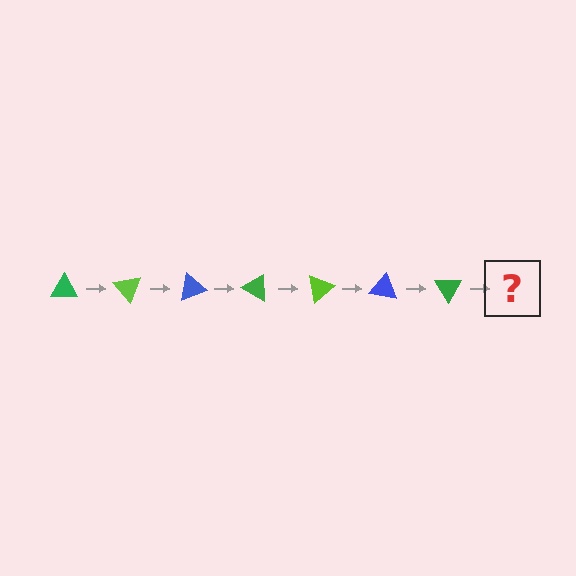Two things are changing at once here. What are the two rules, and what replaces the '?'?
The two rules are that it rotates 50 degrees each step and the color cycles through green, lime, and blue. The '?' should be a lime triangle, rotated 350 degrees from the start.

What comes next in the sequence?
The next element should be a lime triangle, rotated 350 degrees from the start.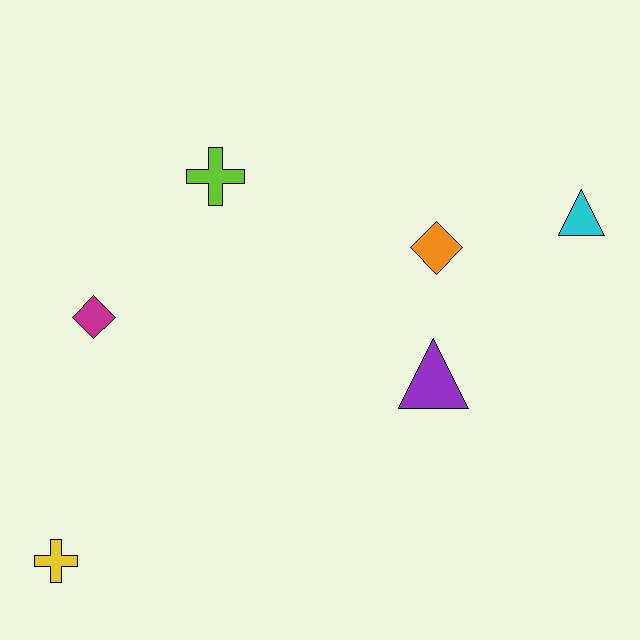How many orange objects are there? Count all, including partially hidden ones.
There is 1 orange object.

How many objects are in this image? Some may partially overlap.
There are 6 objects.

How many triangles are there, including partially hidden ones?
There are 2 triangles.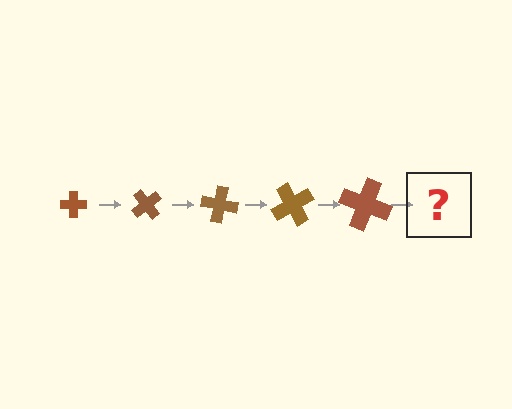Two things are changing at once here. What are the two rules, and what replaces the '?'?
The two rules are that the cross grows larger each step and it rotates 50 degrees each step. The '?' should be a cross, larger than the previous one and rotated 250 degrees from the start.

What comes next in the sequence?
The next element should be a cross, larger than the previous one and rotated 250 degrees from the start.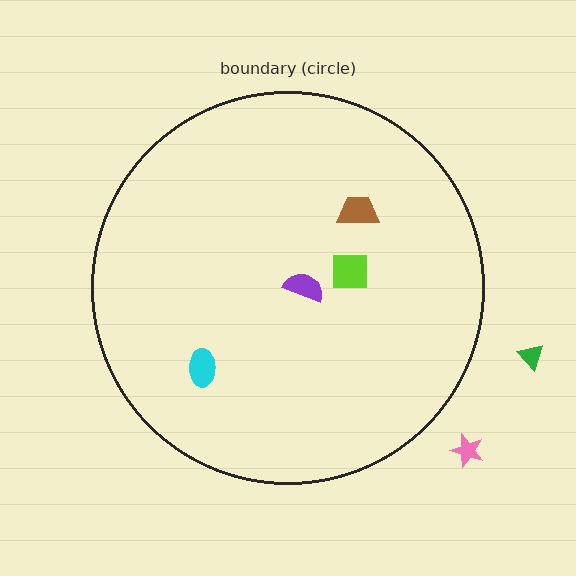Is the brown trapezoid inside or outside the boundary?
Inside.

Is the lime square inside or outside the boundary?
Inside.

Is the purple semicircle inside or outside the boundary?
Inside.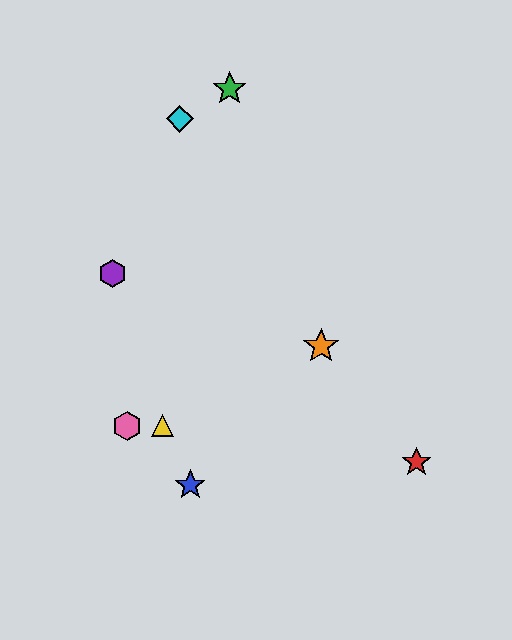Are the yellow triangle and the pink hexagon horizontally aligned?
Yes, both are at y≈426.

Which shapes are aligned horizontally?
The yellow triangle, the pink hexagon are aligned horizontally.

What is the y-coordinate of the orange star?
The orange star is at y≈346.